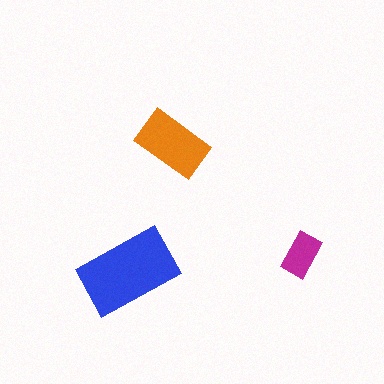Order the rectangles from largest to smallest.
the blue one, the orange one, the magenta one.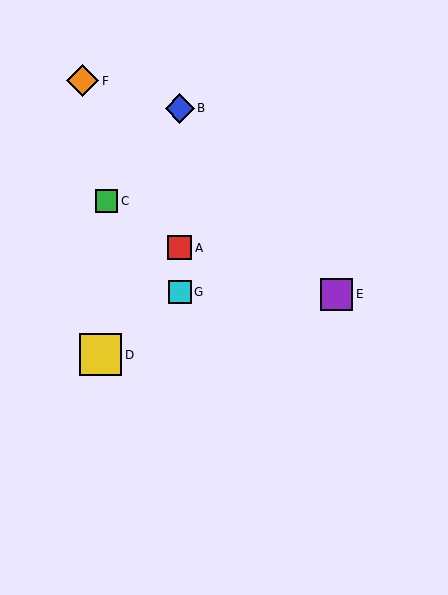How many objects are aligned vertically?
3 objects (A, B, G) are aligned vertically.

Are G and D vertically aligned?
No, G is at x≈180 and D is at x≈101.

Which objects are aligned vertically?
Objects A, B, G are aligned vertically.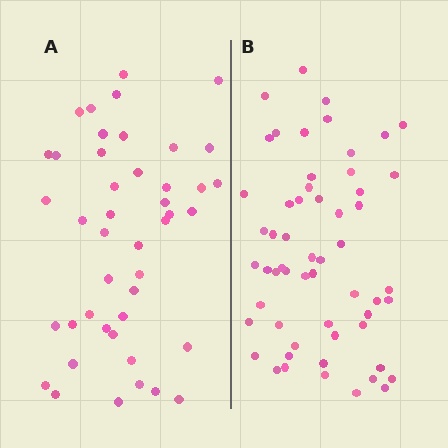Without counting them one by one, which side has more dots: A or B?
Region B (the right region) has more dots.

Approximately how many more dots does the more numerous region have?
Region B has approximately 15 more dots than region A.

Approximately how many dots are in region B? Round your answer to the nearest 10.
About 60 dots. (The exact count is 57, which rounds to 60.)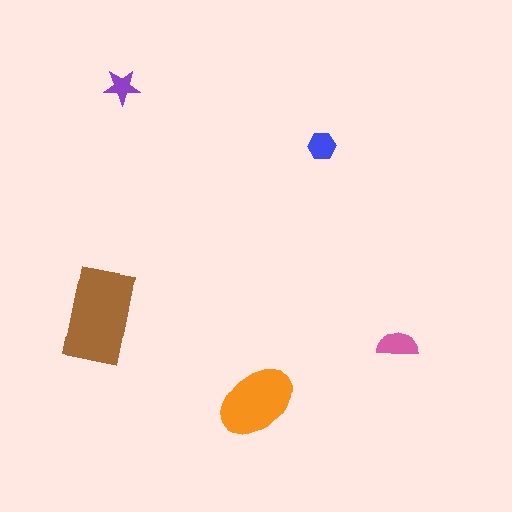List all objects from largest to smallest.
The brown rectangle, the orange ellipse, the pink semicircle, the blue hexagon, the purple star.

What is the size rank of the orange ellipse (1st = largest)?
2nd.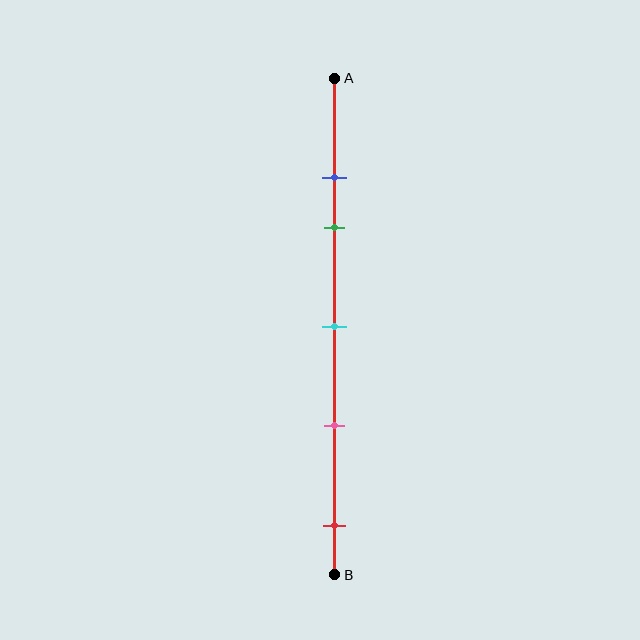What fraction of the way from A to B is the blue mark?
The blue mark is approximately 20% (0.2) of the way from A to B.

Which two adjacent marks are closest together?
The blue and green marks are the closest adjacent pair.